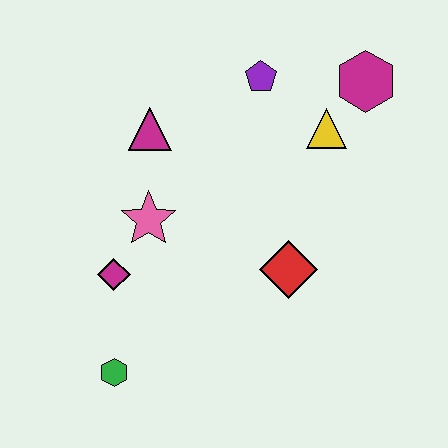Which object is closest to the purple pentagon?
The yellow triangle is closest to the purple pentagon.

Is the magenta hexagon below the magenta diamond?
No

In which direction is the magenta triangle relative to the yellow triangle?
The magenta triangle is to the left of the yellow triangle.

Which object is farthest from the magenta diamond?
The magenta hexagon is farthest from the magenta diamond.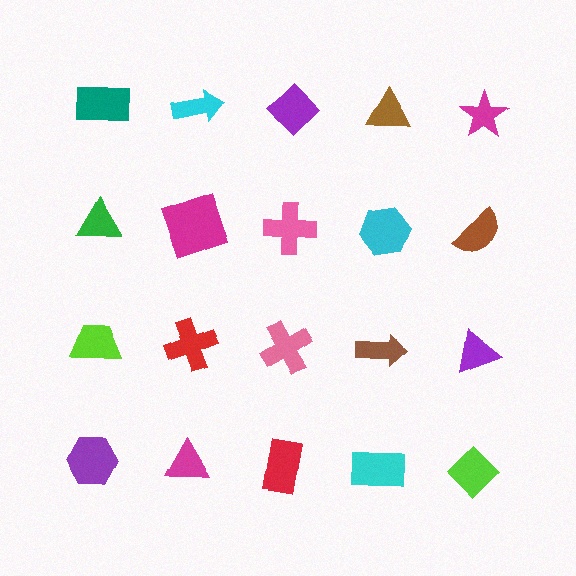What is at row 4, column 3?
A red rectangle.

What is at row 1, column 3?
A purple diamond.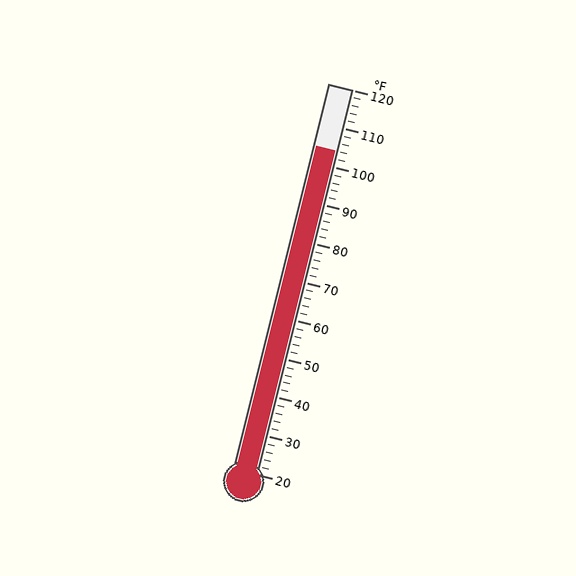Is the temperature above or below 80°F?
The temperature is above 80°F.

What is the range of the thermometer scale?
The thermometer scale ranges from 20°F to 120°F.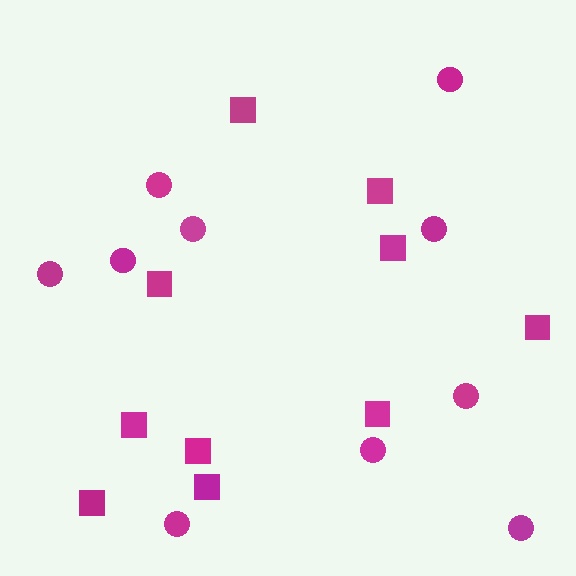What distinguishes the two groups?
There are 2 groups: one group of circles (10) and one group of squares (10).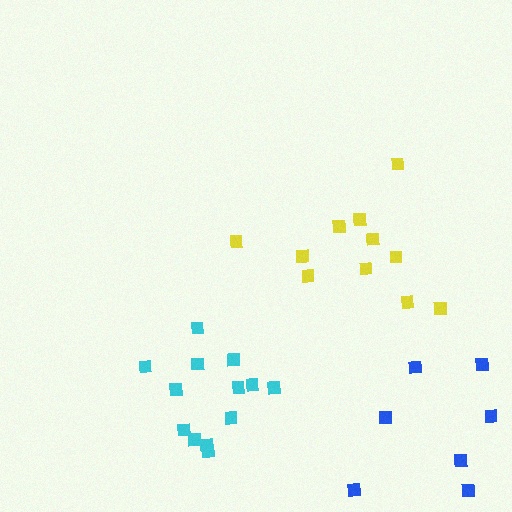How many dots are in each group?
Group 1: 13 dots, Group 2: 7 dots, Group 3: 11 dots (31 total).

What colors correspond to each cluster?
The clusters are colored: cyan, blue, yellow.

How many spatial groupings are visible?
There are 3 spatial groupings.